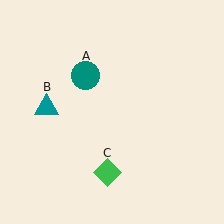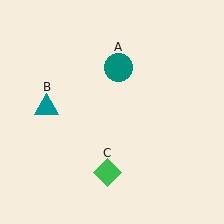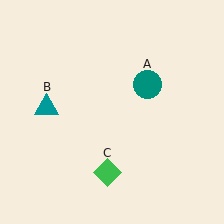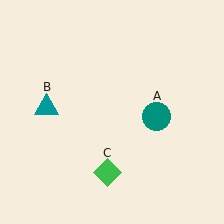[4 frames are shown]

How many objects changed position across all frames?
1 object changed position: teal circle (object A).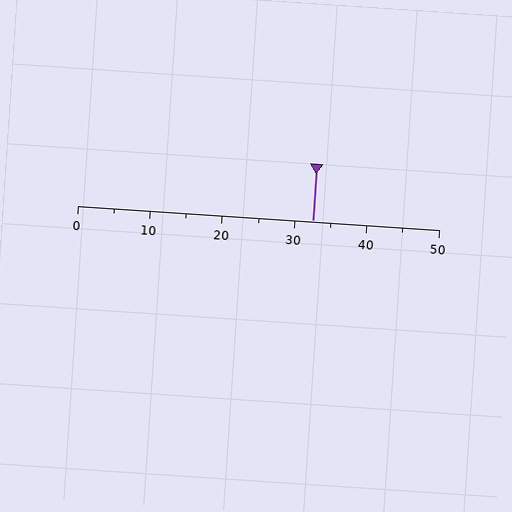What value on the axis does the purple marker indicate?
The marker indicates approximately 32.5.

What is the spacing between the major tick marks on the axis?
The major ticks are spaced 10 apart.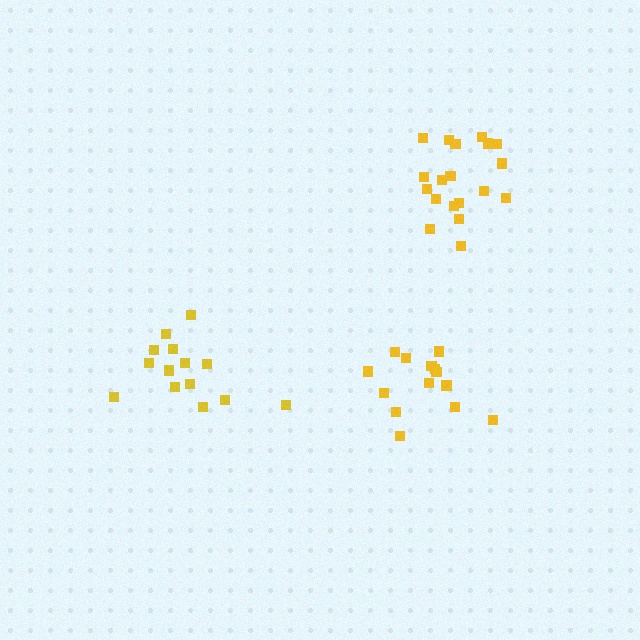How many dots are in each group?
Group 1: 19 dots, Group 2: 14 dots, Group 3: 14 dots (47 total).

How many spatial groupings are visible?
There are 3 spatial groupings.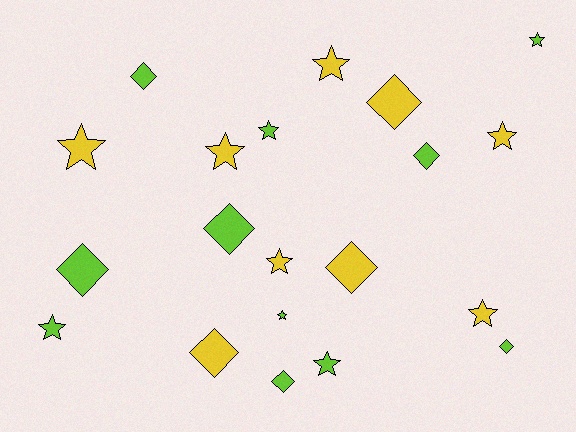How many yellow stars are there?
There are 6 yellow stars.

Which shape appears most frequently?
Star, with 11 objects.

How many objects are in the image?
There are 20 objects.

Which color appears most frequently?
Lime, with 11 objects.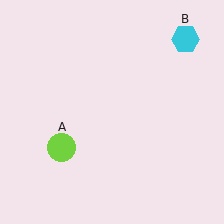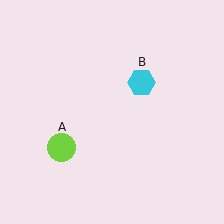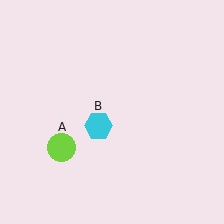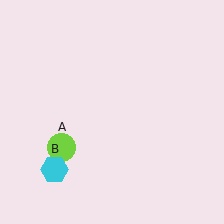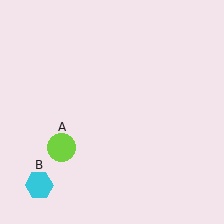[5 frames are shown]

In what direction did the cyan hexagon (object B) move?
The cyan hexagon (object B) moved down and to the left.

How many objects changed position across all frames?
1 object changed position: cyan hexagon (object B).